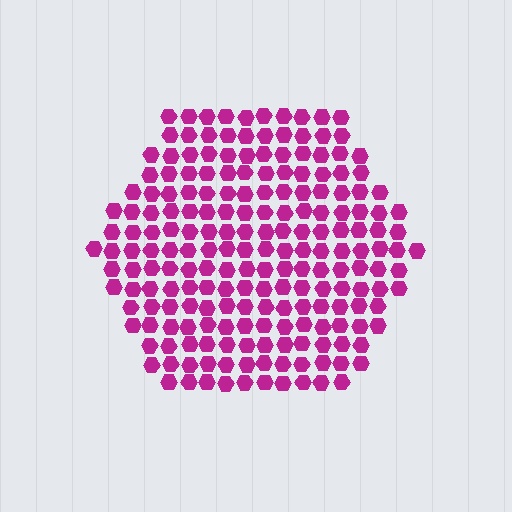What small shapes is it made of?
It is made of small hexagons.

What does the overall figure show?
The overall figure shows a hexagon.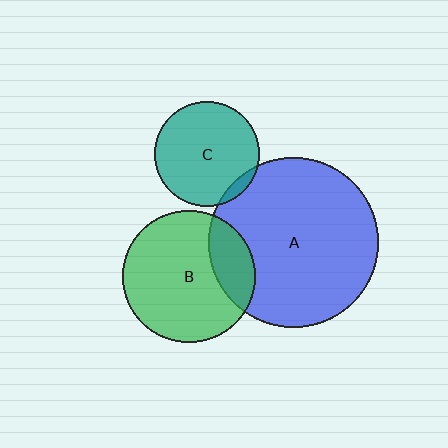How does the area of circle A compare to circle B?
Approximately 1.6 times.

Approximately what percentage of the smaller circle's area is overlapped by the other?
Approximately 5%.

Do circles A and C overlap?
Yes.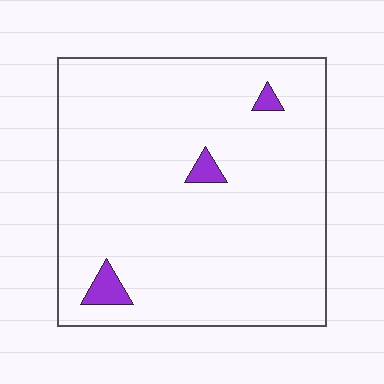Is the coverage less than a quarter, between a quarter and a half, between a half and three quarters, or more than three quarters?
Less than a quarter.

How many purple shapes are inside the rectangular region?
3.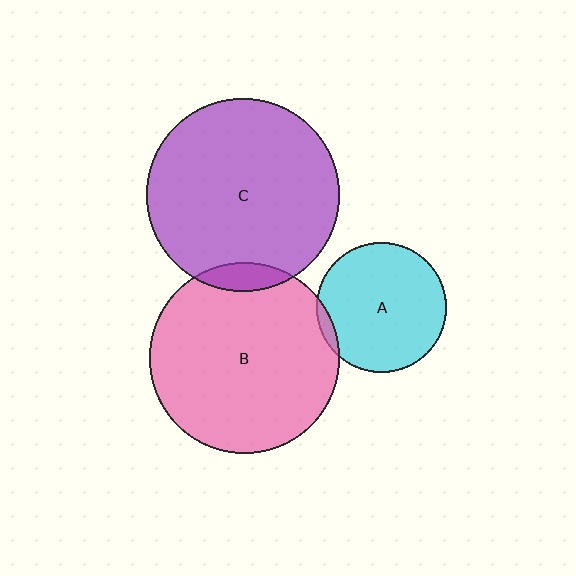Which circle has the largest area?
Circle C (purple).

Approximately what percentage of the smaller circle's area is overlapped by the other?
Approximately 5%.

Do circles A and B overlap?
Yes.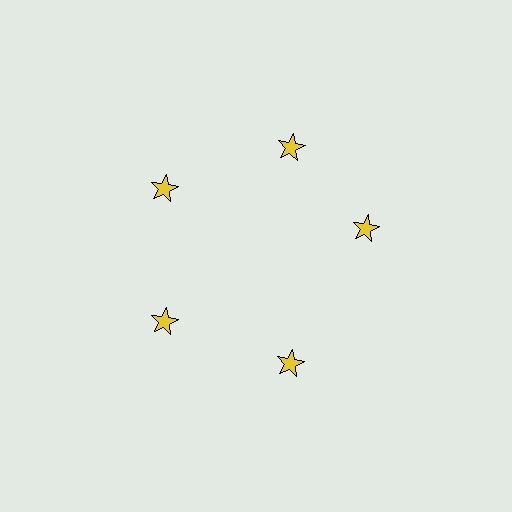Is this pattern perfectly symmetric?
No. The 5 yellow stars are arranged in a ring, but one element near the 3 o'clock position is rotated out of alignment along the ring, breaking the 5-fold rotational symmetry.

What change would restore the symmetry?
The symmetry would be restored by rotating it back into even spacing with its neighbors so that all 5 stars sit at equal angles and equal distance from the center.